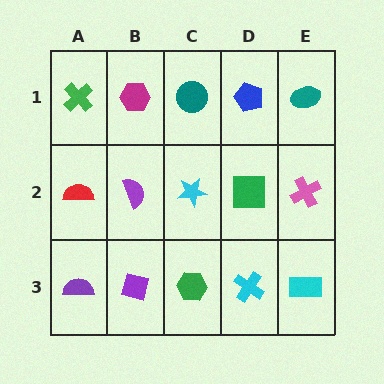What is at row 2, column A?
A red semicircle.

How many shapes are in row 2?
5 shapes.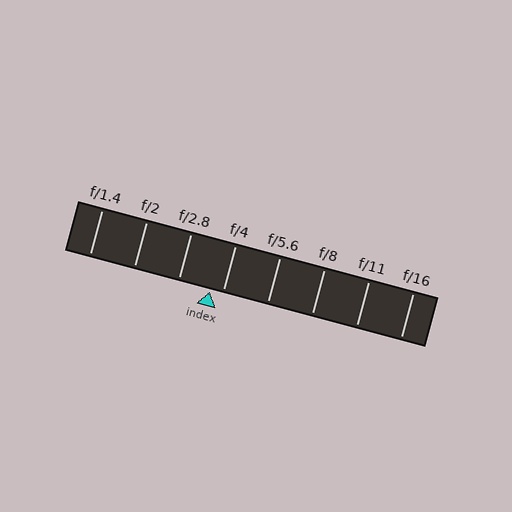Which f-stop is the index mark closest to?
The index mark is closest to f/4.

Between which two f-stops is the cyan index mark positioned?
The index mark is between f/2.8 and f/4.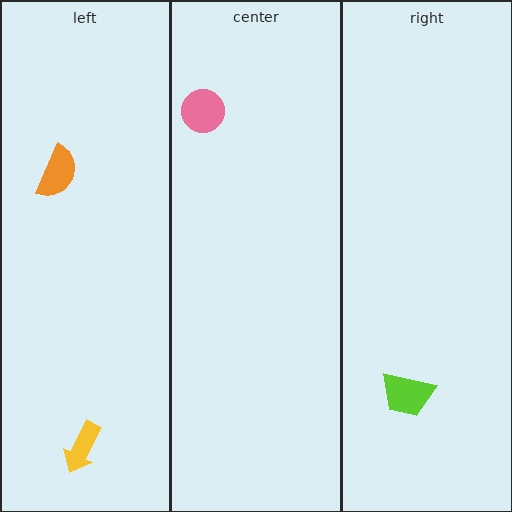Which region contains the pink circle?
The center region.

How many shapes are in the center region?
1.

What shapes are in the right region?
The lime trapezoid.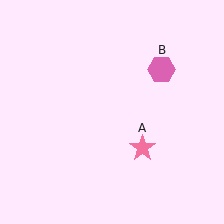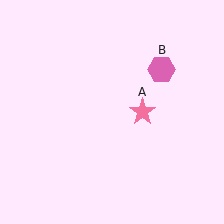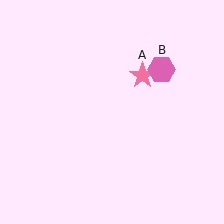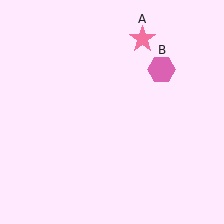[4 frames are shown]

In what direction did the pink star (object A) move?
The pink star (object A) moved up.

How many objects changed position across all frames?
1 object changed position: pink star (object A).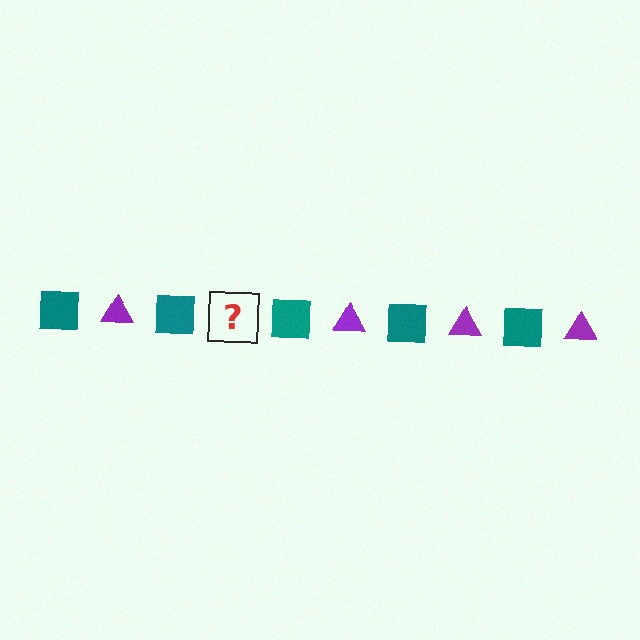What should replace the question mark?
The question mark should be replaced with a purple triangle.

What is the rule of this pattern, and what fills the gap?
The rule is that the pattern alternates between teal square and purple triangle. The gap should be filled with a purple triangle.